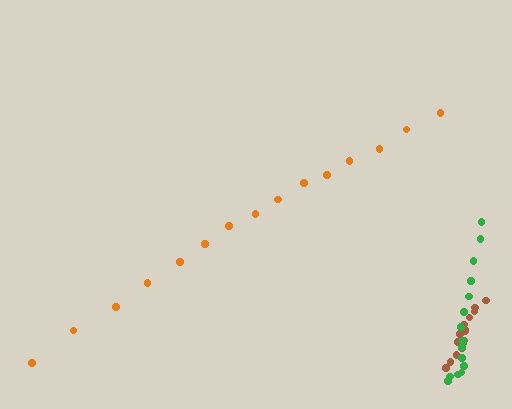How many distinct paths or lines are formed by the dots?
There are 3 distinct paths.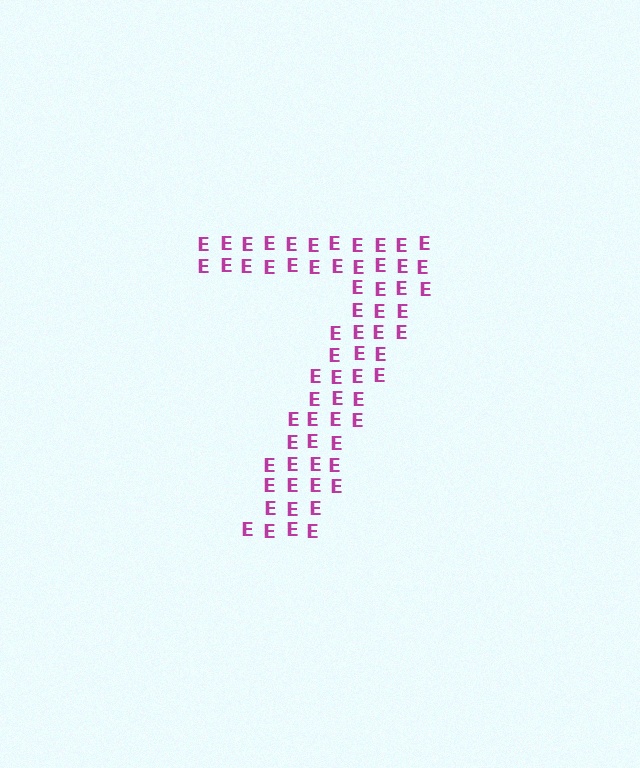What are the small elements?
The small elements are letter E's.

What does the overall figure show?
The overall figure shows the digit 7.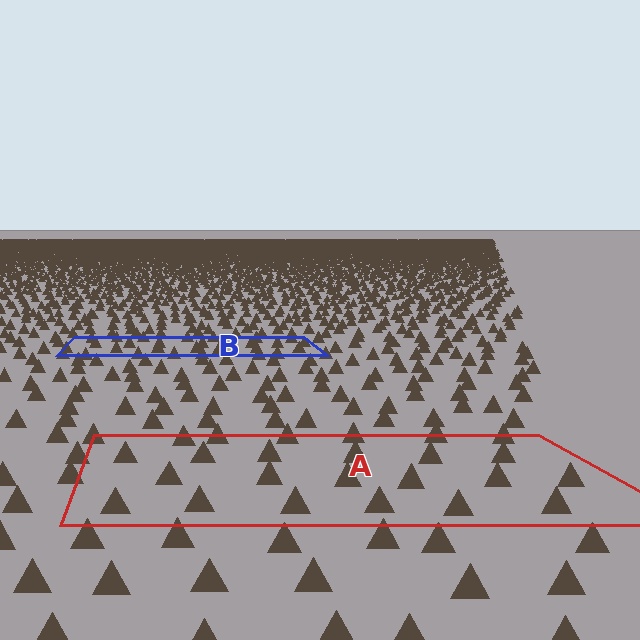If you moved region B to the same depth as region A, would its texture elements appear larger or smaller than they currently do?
They would appear larger. At a closer depth, the same texture elements are projected at a bigger on-screen size.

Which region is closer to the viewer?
Region A is closer. The texture elements there are larger and more spread out.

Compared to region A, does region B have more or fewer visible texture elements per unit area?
Region B has more texture elements per unit area — they are packed more densely because it is farther away.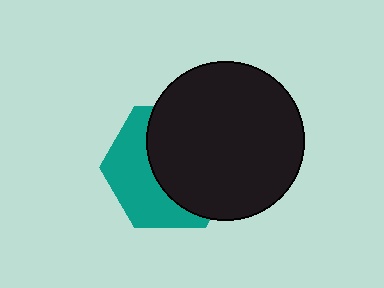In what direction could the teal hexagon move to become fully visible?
The teal hexagon could move left. That would shift it out from behind the black circle entirely.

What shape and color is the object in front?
The object in front is a black circle.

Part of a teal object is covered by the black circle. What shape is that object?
It is a hexagon.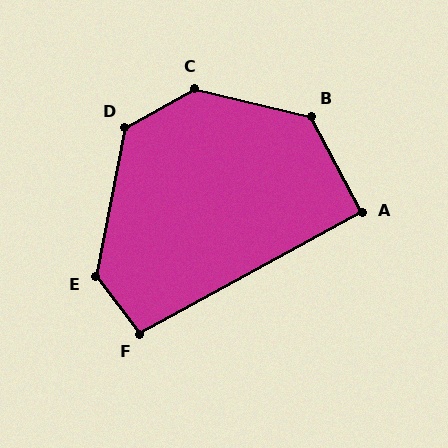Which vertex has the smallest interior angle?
A, at approximately 91 degrees.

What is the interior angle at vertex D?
Approximately 130 degrees (obtuse).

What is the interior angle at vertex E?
Approximately 132 degrees (obtuse).